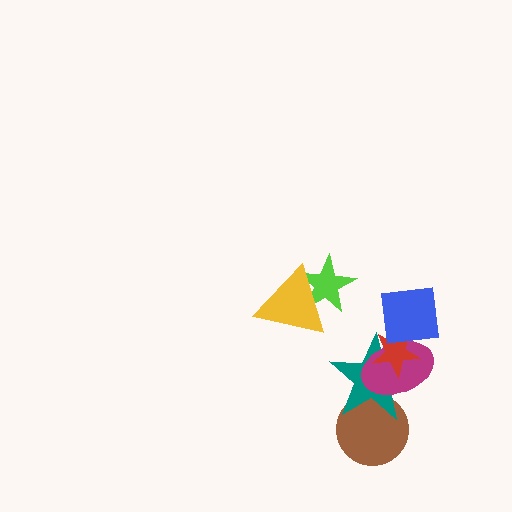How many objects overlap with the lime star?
1 object overlaps with the lime star.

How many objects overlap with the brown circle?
2 objects overlap with the brown circle.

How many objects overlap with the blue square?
3 objects overlap with the blue square.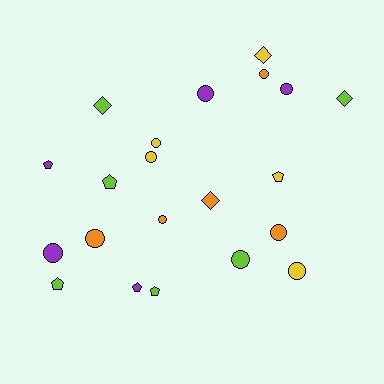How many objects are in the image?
There are 21 objects.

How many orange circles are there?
There are 4 orange circles.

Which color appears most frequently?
Lime, with 6 objects.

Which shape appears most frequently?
Circle, with 11 objects.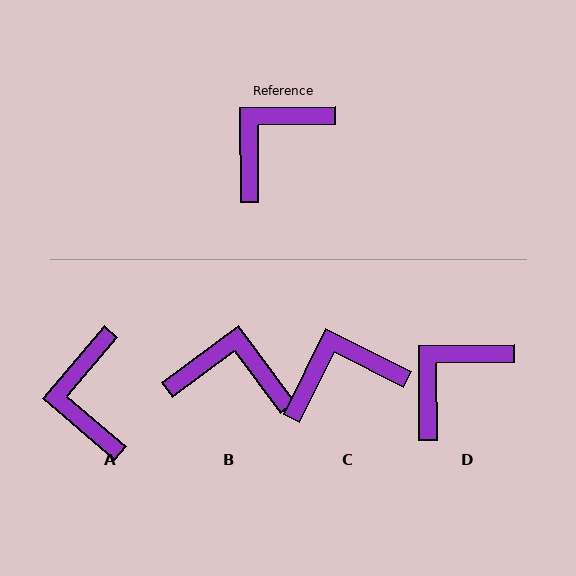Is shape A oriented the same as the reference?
No, it is off by about 49 degrees.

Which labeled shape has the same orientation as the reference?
D.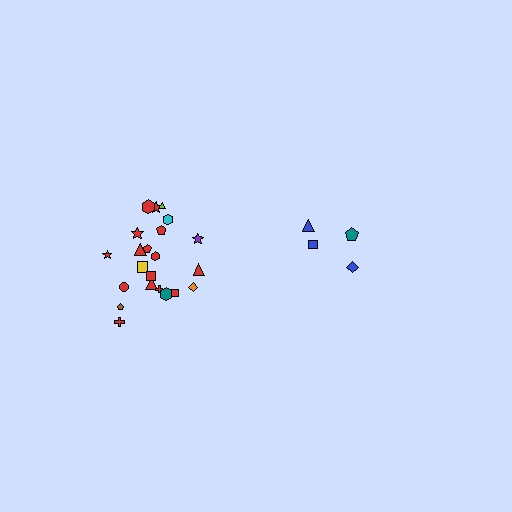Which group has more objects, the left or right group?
The left group.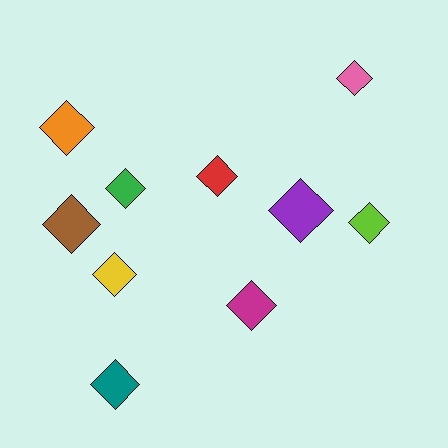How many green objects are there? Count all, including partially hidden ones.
There is 1 green object.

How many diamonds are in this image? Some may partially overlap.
There are 10 diamonds.